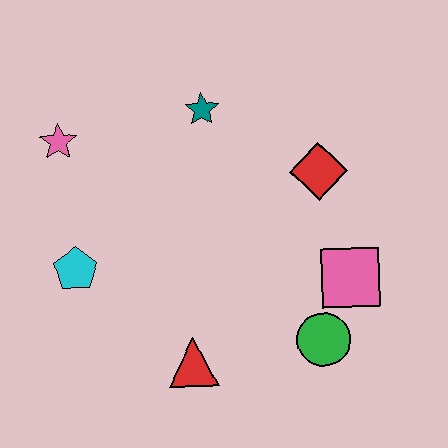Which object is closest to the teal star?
The red diamond is closest to the teal star.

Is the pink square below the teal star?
Yes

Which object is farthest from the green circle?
The pink star is farthest from the green circle.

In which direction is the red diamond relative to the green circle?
The red diamond is above the green circle.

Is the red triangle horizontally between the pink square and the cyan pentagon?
Yes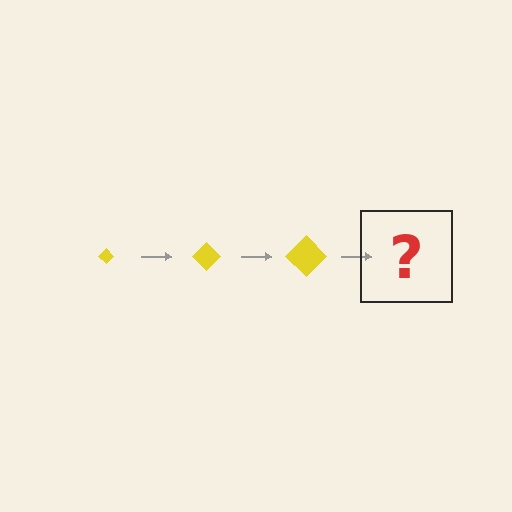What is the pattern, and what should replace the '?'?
The pattern is that the diamond gets progressively larger each step. The '?' should be a yellow diamond, larger than the previous one.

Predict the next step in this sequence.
The next step is a yellow diamond, larger than the previous one.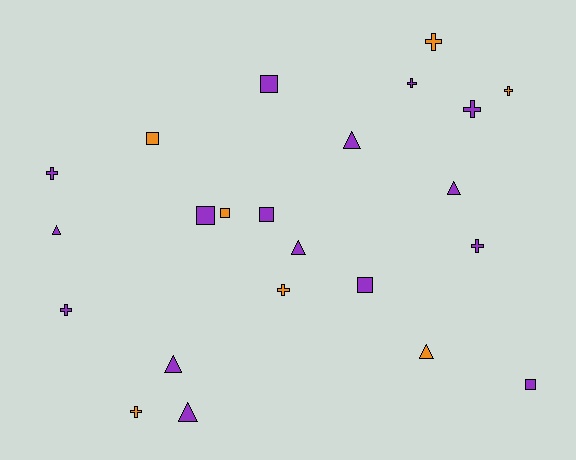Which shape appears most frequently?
Cross, with 9 objects.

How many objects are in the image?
There are 23 objects.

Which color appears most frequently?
Purple, with 16 objects.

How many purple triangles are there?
There are 6 purple triangles.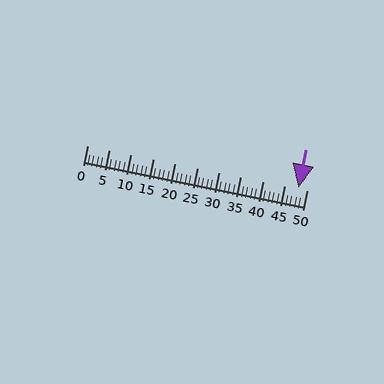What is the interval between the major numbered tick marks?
The major tick marks are spaced 5 units apart.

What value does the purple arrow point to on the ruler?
The purple arrow points to approximately 48.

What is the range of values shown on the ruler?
The ruler shows values from 0 to 50.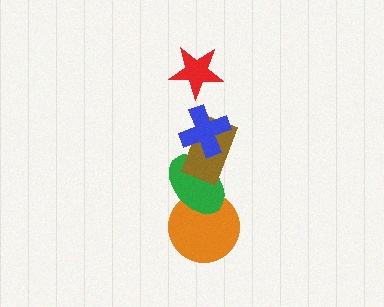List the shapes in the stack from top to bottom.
From top to bottom: the red star, the blue cross, the brown rectangle, the green ellipse, the orange circle.